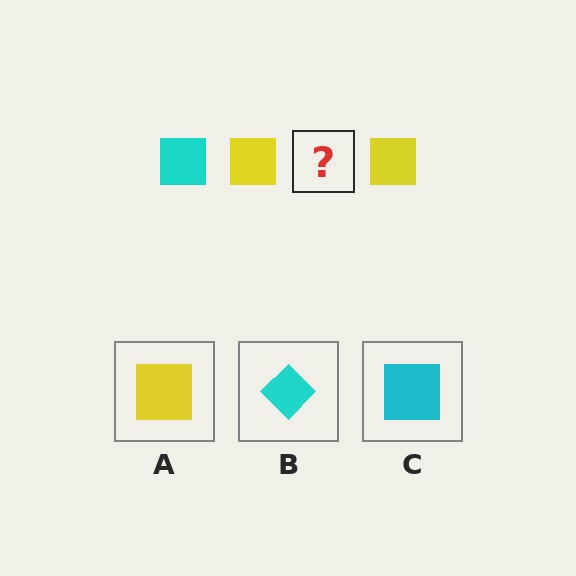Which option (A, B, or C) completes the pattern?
C.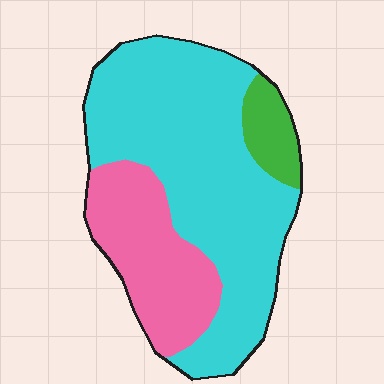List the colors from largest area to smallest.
From largest to smallest: cyan, pink, green.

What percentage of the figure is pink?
Pink takes up about one quarter (1/4) of the figure.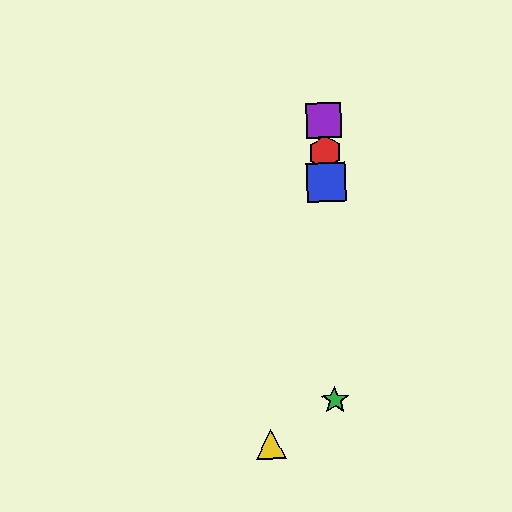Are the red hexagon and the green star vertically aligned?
Yes, both are at x≈325.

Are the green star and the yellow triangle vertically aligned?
No, the green star is at x≈335 and the yellow triangle is at x≈271.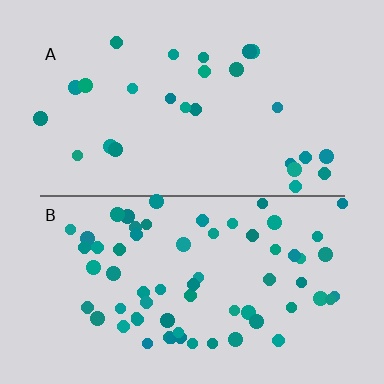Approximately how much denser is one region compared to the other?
Approximately 2.5× — region B over region A.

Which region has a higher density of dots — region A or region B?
B (the bottom).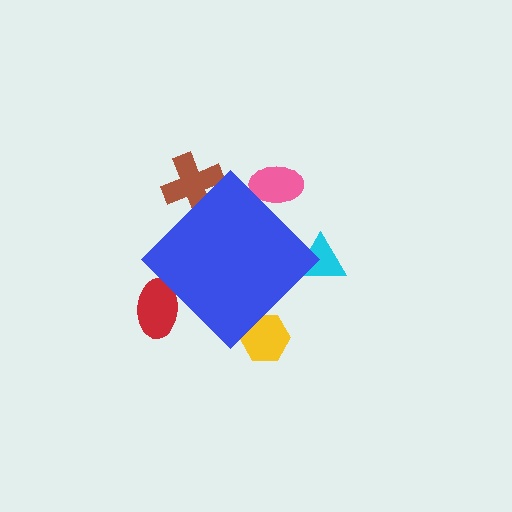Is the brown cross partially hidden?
Yes, the brown cross is partially hidden behind the blue diamond.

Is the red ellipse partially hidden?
Yes, the red ellipse is partially hidden behind the blue diamond.